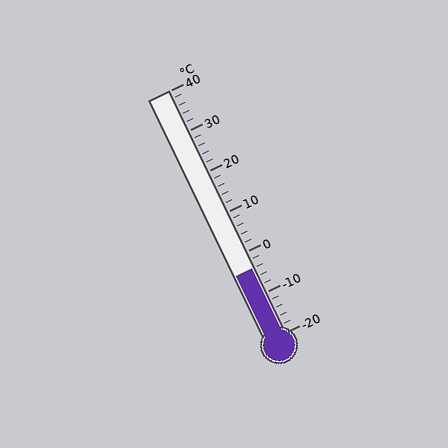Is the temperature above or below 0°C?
The temperature is below 0°C.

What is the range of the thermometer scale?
The thermometer scale ranges from -20°C to 40°C.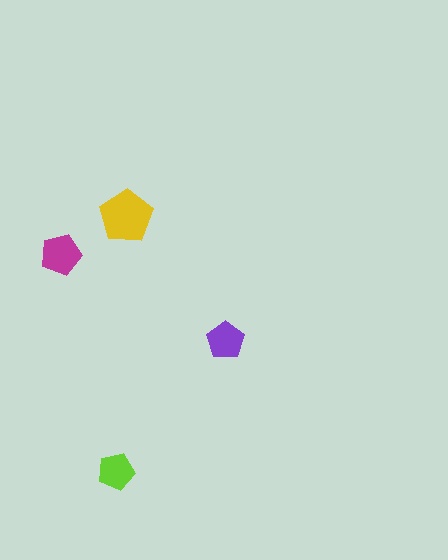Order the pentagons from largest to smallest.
the yellow one, the magenta one, the purple one, the lime one.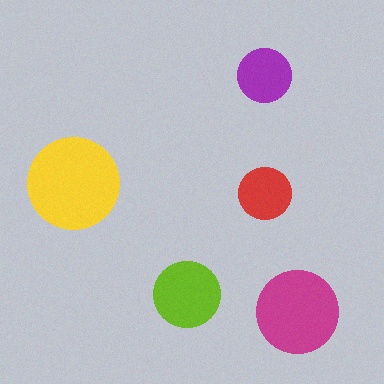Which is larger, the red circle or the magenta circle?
The magenta one.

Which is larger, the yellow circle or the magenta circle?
The yellow one.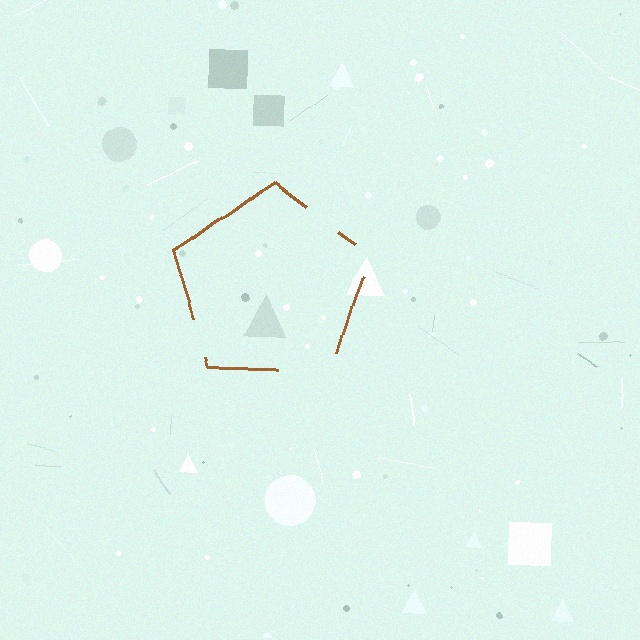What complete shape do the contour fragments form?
The contour fragments form a pentagon.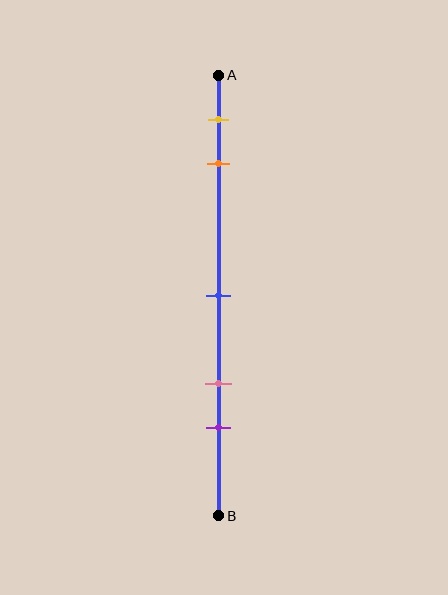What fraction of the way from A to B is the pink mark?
The pink mark is approximately 70% (0.7) of the way from A to B.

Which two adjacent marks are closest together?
The yellow and orange marks are the closest adjacent pair.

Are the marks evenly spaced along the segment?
No, the marks are not evenly spaced.